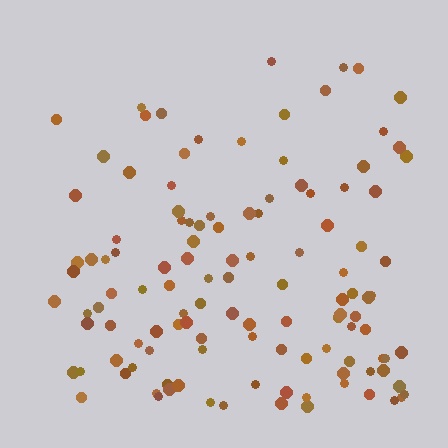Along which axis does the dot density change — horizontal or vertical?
Vertical.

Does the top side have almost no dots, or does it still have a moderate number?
Still a moderate number, just noticeably fewer than the bottom.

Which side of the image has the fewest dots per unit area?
The top.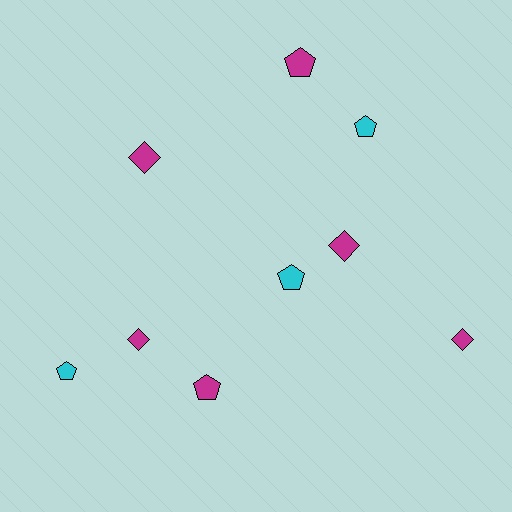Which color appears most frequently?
Magenta, with 6 objects.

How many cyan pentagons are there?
There are 3 cyan pentagons.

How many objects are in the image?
There are 9 objects.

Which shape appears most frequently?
Pentagon, with 5 objects.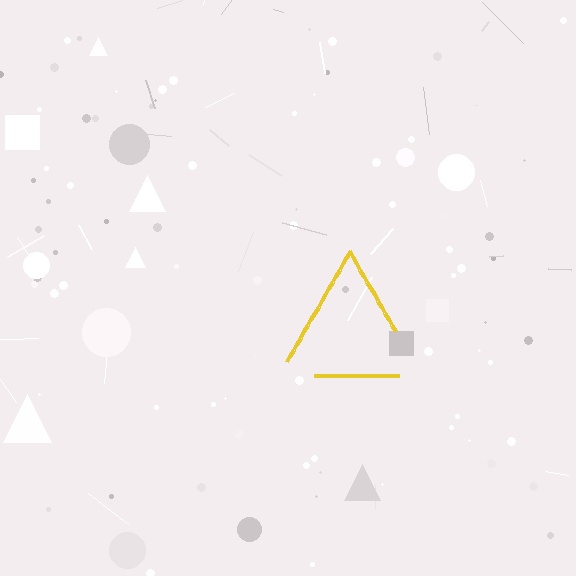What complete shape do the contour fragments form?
The contour fragments form a triangle.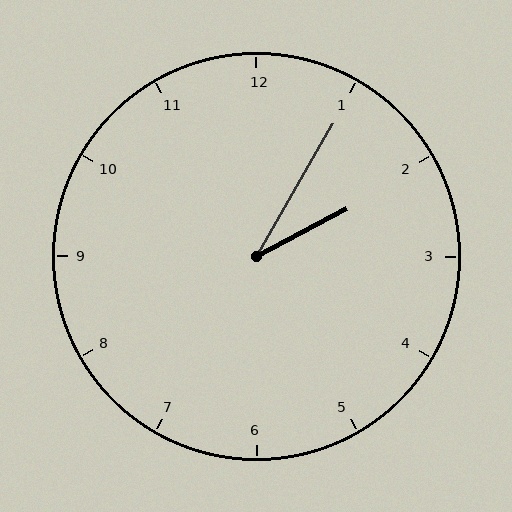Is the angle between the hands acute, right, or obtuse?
It is acute.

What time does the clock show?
2:05.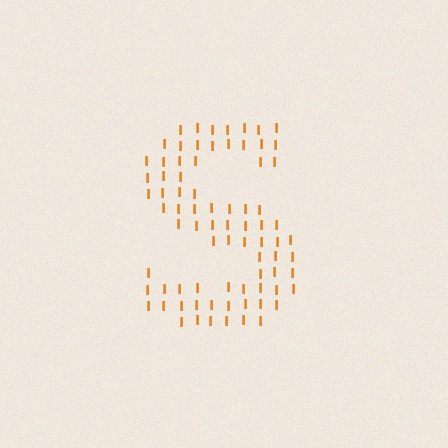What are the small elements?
The small elements are letter I's.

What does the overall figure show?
The overall figure shows the letter S.